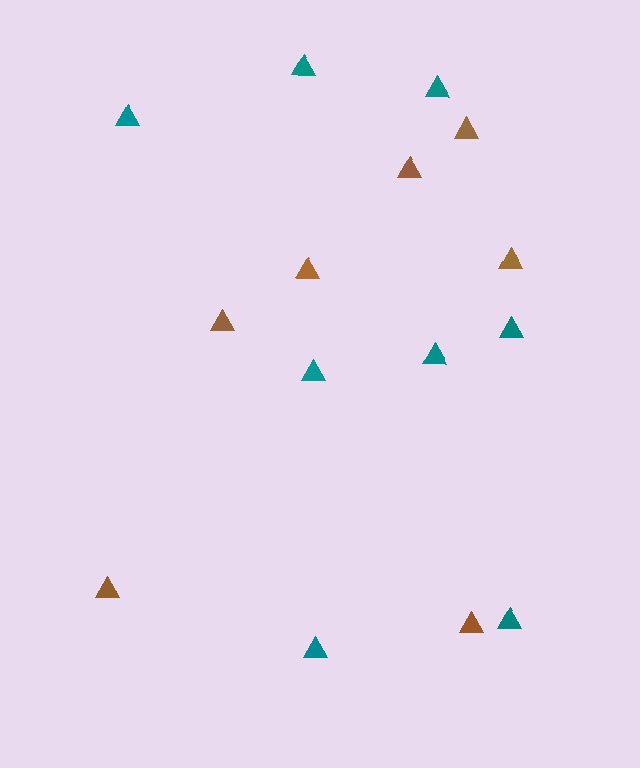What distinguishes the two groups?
There are 2 groups: one group of teal triangles (8) and one group of brown triangles (7).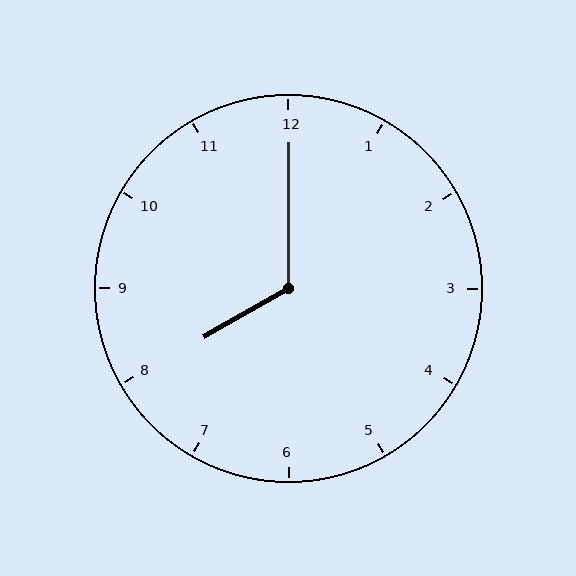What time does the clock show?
8:00.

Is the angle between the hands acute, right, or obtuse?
It is obtuse.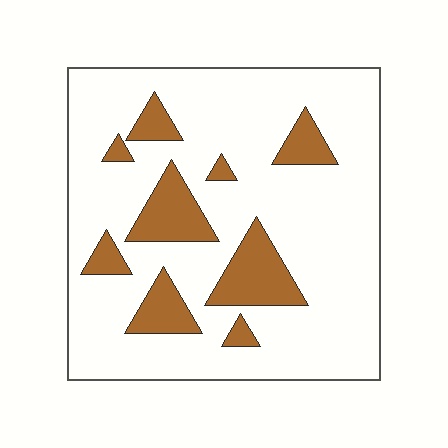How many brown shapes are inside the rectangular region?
9.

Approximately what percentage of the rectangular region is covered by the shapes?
Approximately 20%.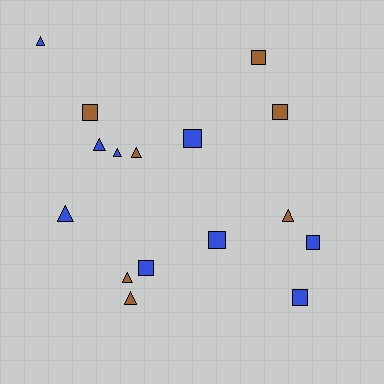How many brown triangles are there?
There are 4 brown triangles.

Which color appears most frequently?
Blue, with 9 objects.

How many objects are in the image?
There are 16 objects.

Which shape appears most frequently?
Triangle, with 8 objects.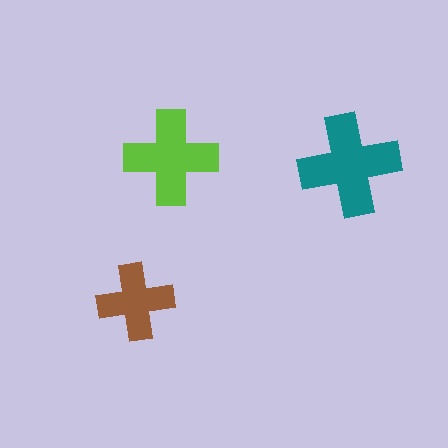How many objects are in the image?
There are 3 objects in the image.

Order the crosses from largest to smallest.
the teal one, the lime one, the brown one.